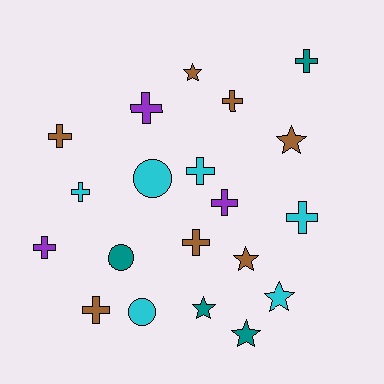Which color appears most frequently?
Brown, with 7 objects.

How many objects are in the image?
There are 20 objects.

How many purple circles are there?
There are no purple circles.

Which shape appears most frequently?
Cross, with 11 objects.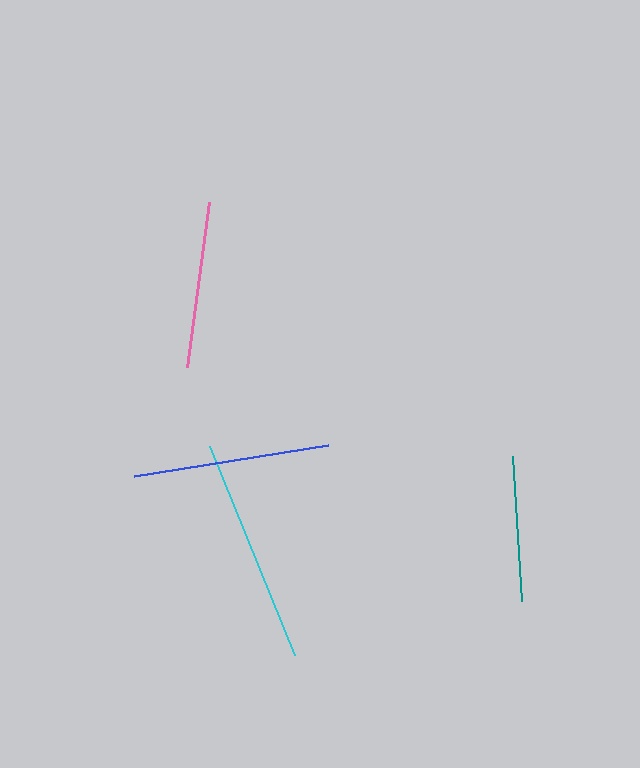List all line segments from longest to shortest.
From longest to shortest: cyan, blue, pink, teal.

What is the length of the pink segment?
The pink segment is approximately 166 pixels long.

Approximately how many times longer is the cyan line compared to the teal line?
The cyan line is approximately 1.5 times the length of the teal line.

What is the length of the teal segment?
The teal segment is approximately 146 pixels long.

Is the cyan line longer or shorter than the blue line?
The cyan line is longer than the blue line.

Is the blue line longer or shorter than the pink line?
The blue line is longer than the pink line.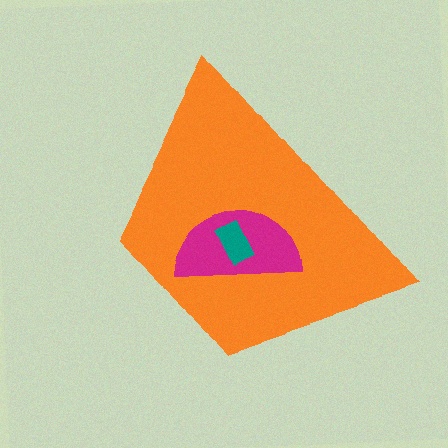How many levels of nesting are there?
3.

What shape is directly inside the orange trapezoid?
The magenta semicircle.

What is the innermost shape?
The teal rectangle.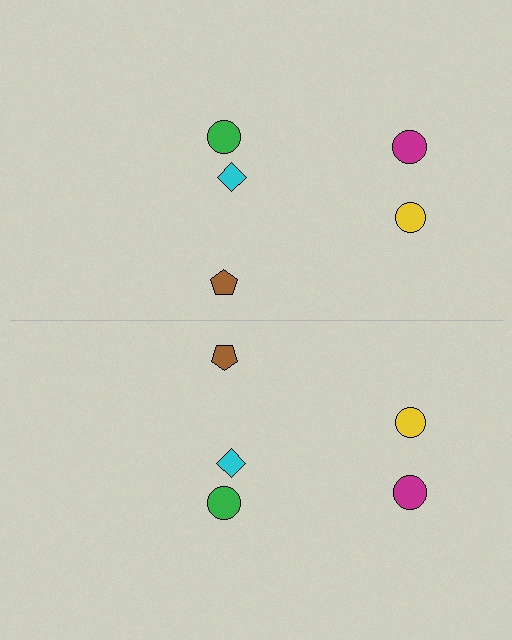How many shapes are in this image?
There are 10 shapes in this image.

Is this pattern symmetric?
Yes, this pattern has bilateral (reflection) symmetry.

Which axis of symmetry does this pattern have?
The pattern has a horizontal axis of symmetry running through the center of the image.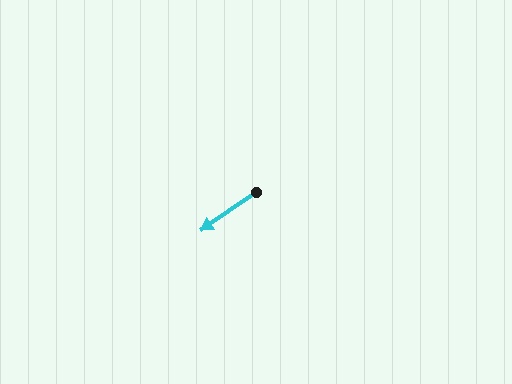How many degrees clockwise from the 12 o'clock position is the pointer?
Approximately 235 degrees.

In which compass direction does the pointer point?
Southwest.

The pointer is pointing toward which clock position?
Roughly 8 o'clock.